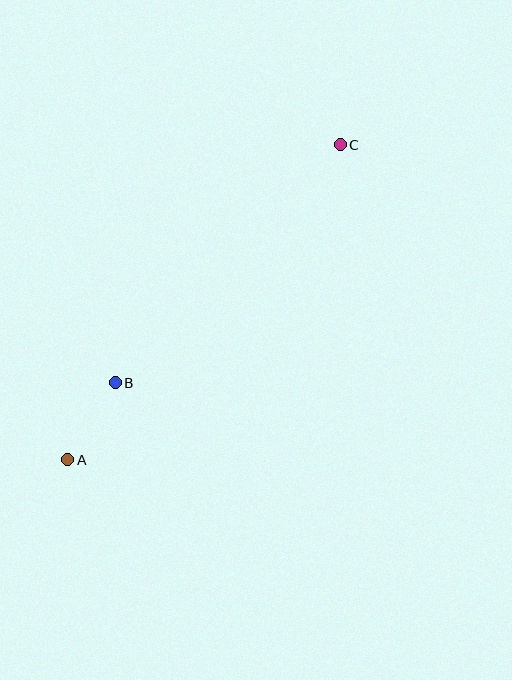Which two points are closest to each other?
Points A and B are closest to each other.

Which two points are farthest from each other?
Points A and C are farthest from each other.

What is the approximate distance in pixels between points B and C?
The distance between B and C is approximately 327 pixels.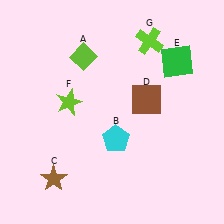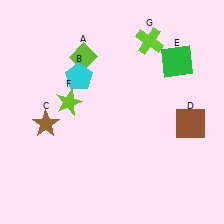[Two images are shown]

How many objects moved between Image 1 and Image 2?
3 objects moved between the two images.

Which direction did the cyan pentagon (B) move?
The cyan pentagon (B) moved up.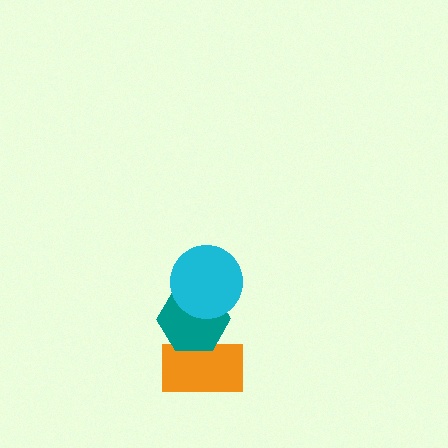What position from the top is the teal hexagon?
The teal hexagon is 2nd from the top.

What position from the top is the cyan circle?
The cyan circle is 1st from the top.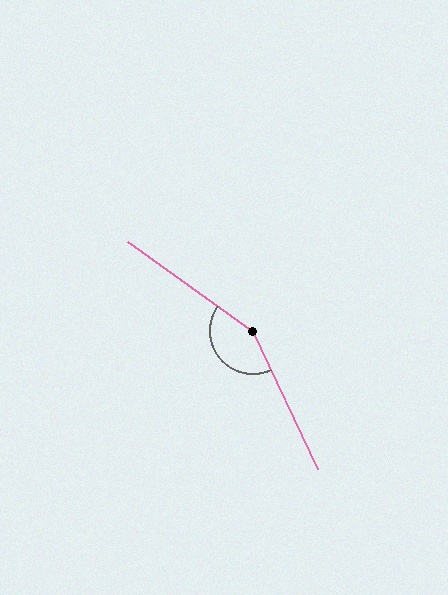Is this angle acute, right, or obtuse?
It is obtuse.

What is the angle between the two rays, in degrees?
Approximately 151 degrees.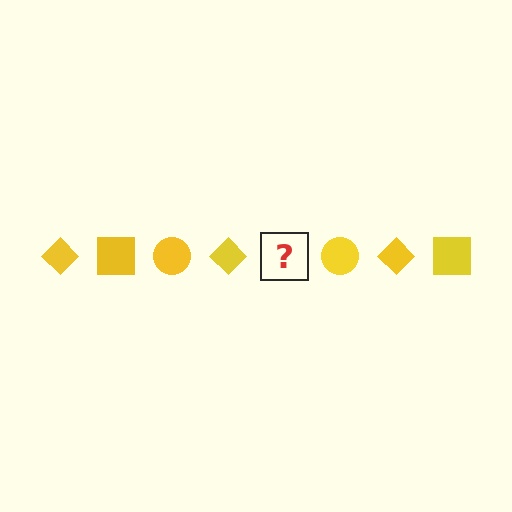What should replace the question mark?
The question mark should be replaced with a yellow square.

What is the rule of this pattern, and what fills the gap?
The rule is that the pattern cycles through diamond, square, circle shapes in yellow. The gap should be filled with a yellow square.